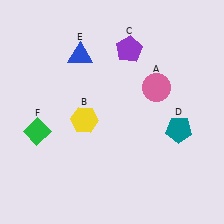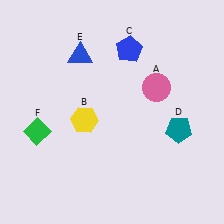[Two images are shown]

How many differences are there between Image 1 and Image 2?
There is 1 difference between the two images.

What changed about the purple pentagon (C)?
In Image 1, C is purple. In Image 2, it changed to blue.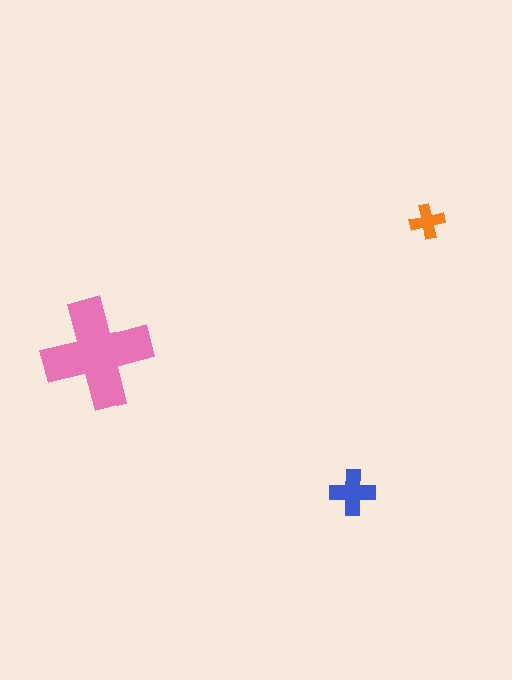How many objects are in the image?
There are 3 objects in the image.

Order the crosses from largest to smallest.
the pink one, the blue one, the orange one.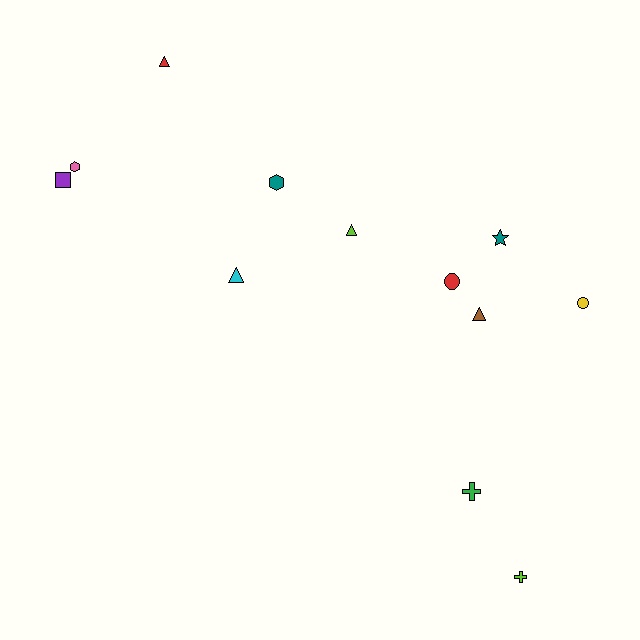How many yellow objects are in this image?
There is 1 yellow object.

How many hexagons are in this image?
There are 2 hexagons.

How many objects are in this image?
There are 12 objects.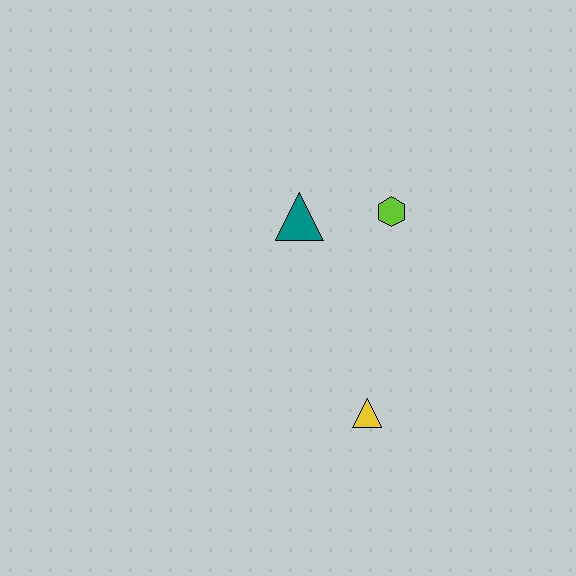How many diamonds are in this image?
There are no diamonds.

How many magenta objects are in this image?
There are no magenta objects.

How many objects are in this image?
There are 3 objects.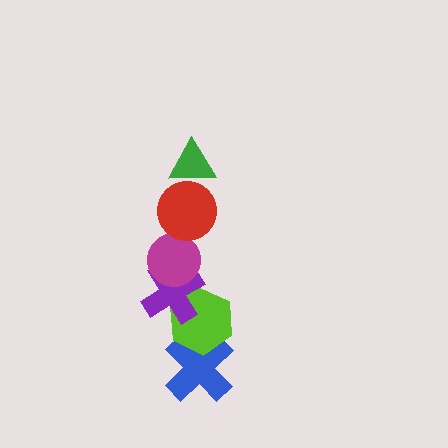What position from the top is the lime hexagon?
The lime hexagon is 5th from the top.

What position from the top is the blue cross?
The blue cross is 6th from the top.